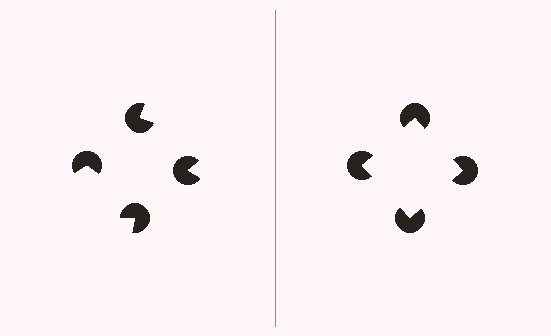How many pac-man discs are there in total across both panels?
8 — 4 on each side.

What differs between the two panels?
The pac-man discs are positioned identically on both sides; only the wedge orientations differ. On the right they align to a square; on the left they are misaligned.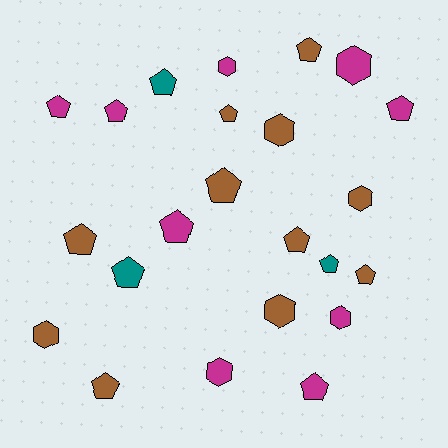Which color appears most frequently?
Brown, with 11 objects.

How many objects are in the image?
There are 23 objects.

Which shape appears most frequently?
Pentagon, with 15 objects.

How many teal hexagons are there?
There are no teal hexagons.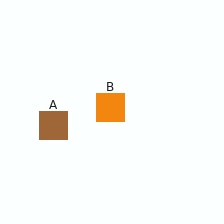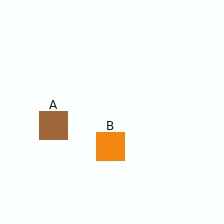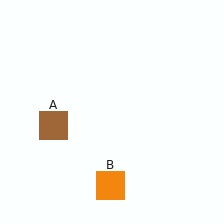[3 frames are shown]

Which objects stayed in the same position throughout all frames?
Brown square (object A) remained stationary.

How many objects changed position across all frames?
1 object changed position: orange square (object B).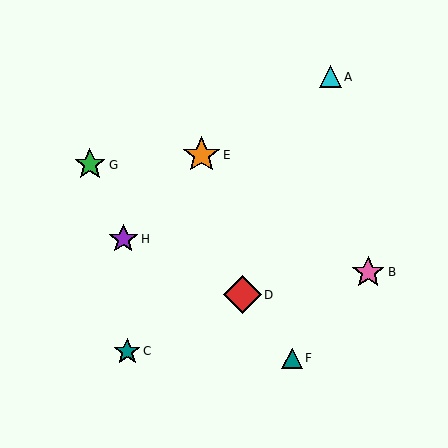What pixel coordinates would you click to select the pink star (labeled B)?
Click at (368, 272) to select the pink star B.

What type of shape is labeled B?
Shape B is a pink star.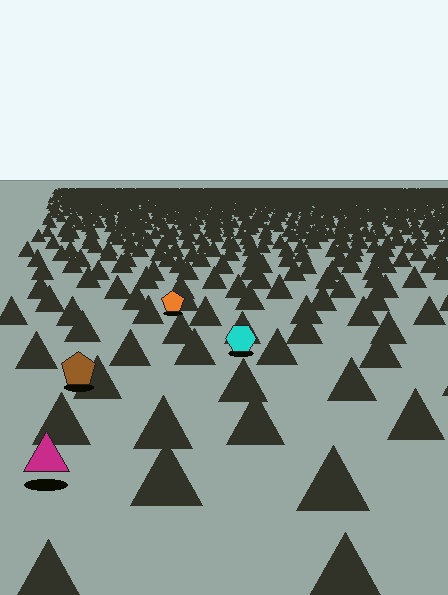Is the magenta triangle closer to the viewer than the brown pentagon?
Yes. The magenta triangle is closer — you can tell from the texture gradient: the ground texture is coarser near it.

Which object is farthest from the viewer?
The orange pentagon is farthest from the viewer. It appears smaller and the ground texture around it is denser.